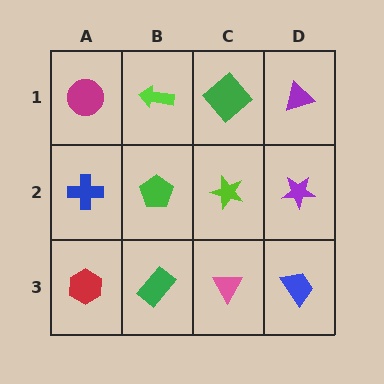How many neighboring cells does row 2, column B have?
4.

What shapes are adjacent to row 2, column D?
A purple triangle (row 1, column D), a blue trapezoid (row 3, column D), a lime star (row 2, column C).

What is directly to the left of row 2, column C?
A green pentagon.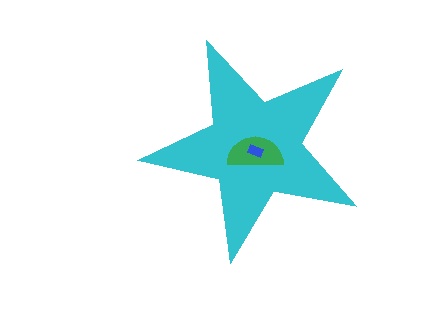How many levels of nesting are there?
3.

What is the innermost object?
The blue rectangle.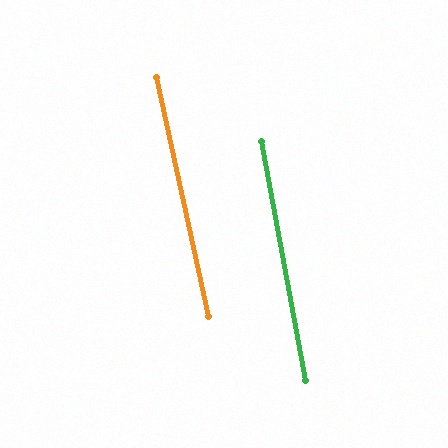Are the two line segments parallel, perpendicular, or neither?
Parallel — their directions differ by only 1.9°.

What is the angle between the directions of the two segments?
Approximately 2 degrees.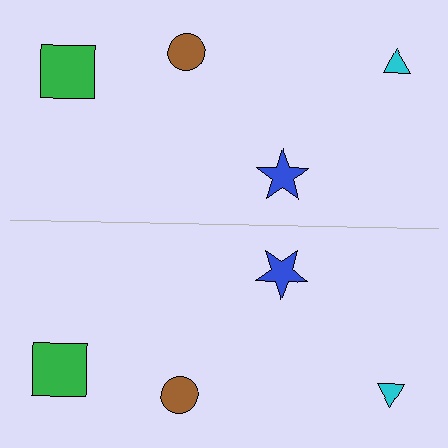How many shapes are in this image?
There are 8 shapes in this image.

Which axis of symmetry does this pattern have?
The pattern has a horizontal axis of symmetry running through the center of the image.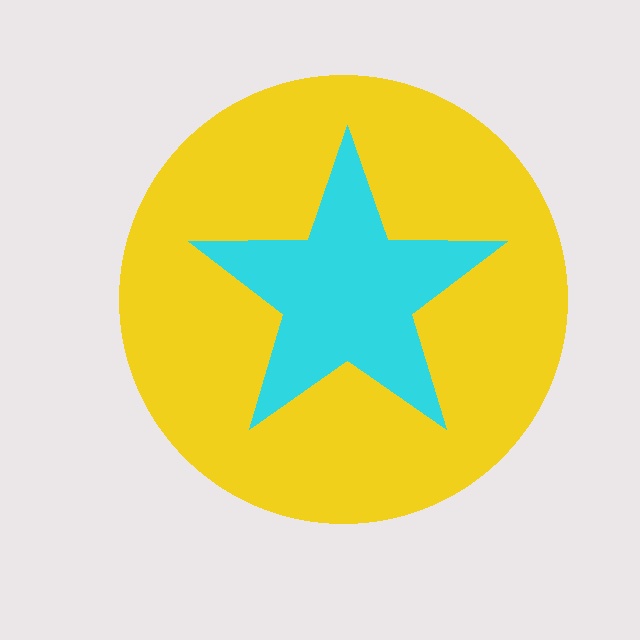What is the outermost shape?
The yellow circle.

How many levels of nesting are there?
2.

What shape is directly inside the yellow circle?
The cyan star.